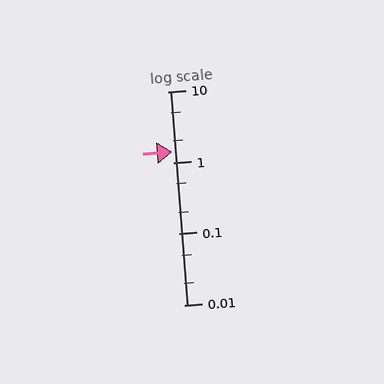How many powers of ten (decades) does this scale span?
The scale spans 3 decades, from 0.01 to 10.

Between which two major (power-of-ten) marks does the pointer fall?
The pointer is between 1 and 10.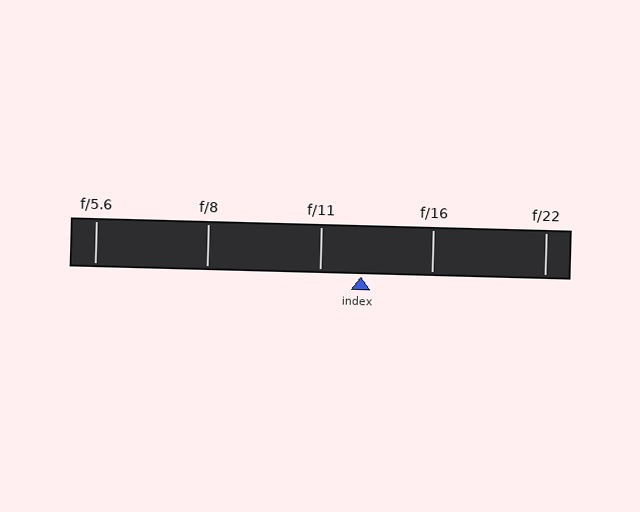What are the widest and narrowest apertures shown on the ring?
The widest aperture shown is f/5.6 and the narrowest is f/22.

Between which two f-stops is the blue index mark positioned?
The index mark is between f/11 and f/16.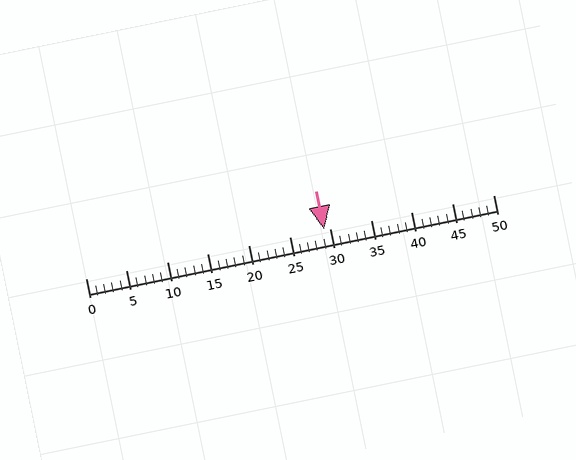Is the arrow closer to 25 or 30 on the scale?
The arrow is closer to 30.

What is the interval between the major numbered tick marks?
The major tick marks are spaced 5 units apart.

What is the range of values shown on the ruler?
The ruler shows values from 0 to 50.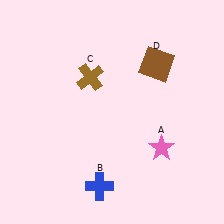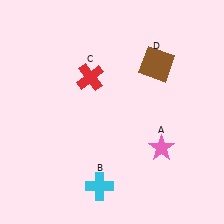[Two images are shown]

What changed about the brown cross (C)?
In Image 1, C is brown. In Image 2, it changed to red.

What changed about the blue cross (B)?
In Image 1, B is blue. In Image 2, it changed to cyan.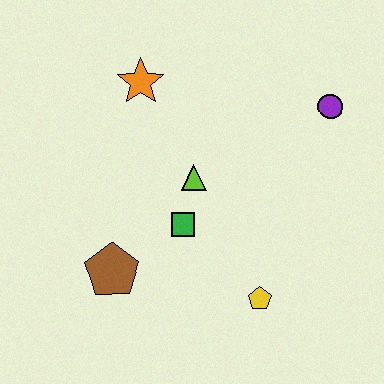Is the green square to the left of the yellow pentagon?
Yes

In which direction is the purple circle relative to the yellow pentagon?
The purple circle is above the yellow pentagon.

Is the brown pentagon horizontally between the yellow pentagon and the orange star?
No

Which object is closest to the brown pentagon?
The green square is closest to the brown pentagon.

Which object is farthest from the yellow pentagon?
The orange star is farthest from the yellow pentagon.